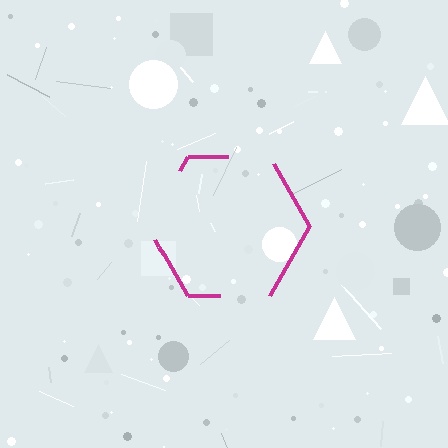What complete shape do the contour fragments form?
The contour fragments form a hexagon.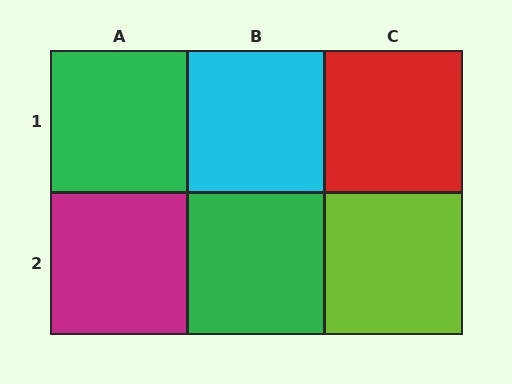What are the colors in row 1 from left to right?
Green, cyan, red.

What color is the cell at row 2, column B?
Green.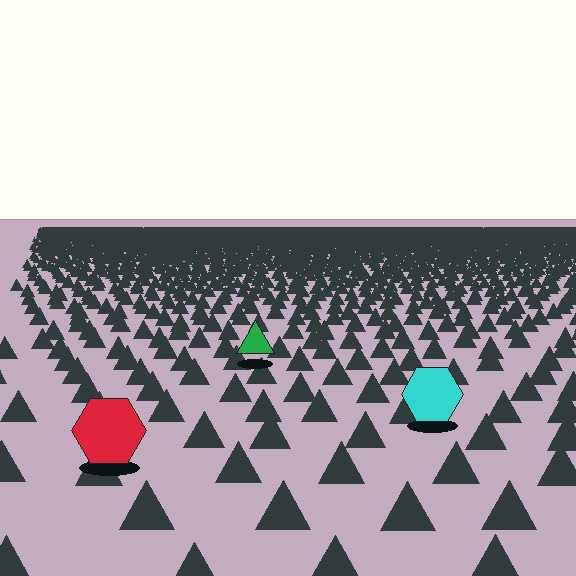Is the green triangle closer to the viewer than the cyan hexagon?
No. The cyan hexagon is closer — you can tell from the texture gradient: the ground texture is coarser near it.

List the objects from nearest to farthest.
From nearest to farthest: the red hexagon, the cyan hexagon, the green triangle.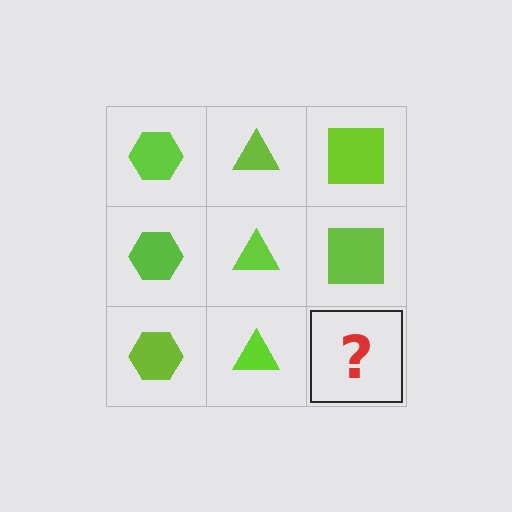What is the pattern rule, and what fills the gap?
The rule is that each column has a consistent shape. The gap should be filled with a lime square.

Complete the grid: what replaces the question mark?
The question mark should be replaced with a lime square.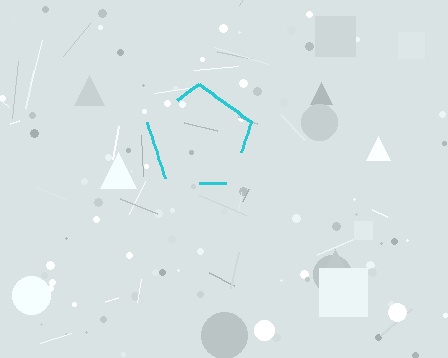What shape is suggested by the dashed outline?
The dashed outline suggests a pentagon.